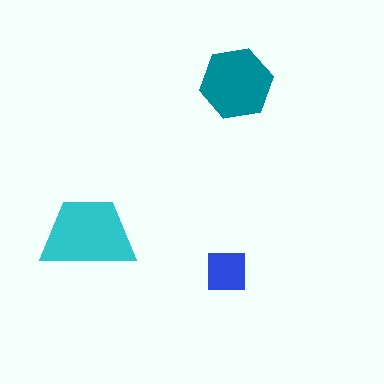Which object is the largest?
The cyan trapezoid.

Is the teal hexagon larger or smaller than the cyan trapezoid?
Smaller.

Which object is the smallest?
The blue square.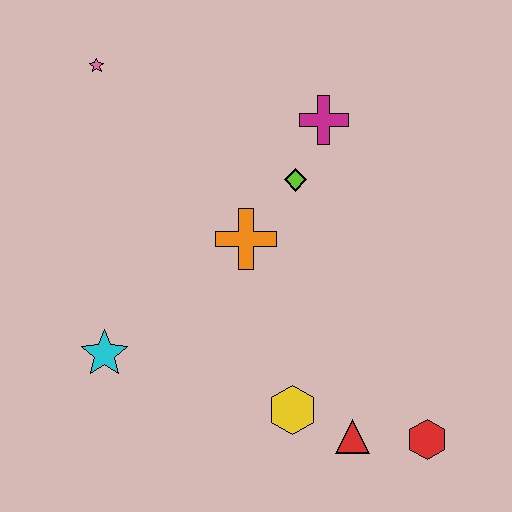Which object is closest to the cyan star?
The orange cross is closest to the cyan star.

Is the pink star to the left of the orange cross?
Yes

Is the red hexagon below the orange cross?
Yes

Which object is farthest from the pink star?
The red hexagon is farthest from the pink star.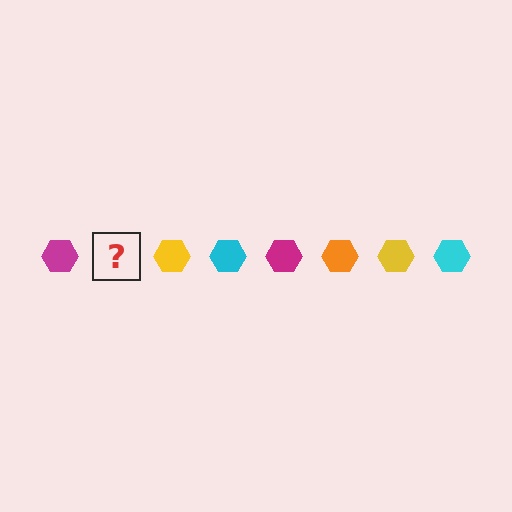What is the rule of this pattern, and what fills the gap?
The rule is that the pattern cycles through magenta, orange, yellow, cyan hexagons. The gap should be filled with an orange hexagon.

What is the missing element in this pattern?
The missing element is an orange hexagon.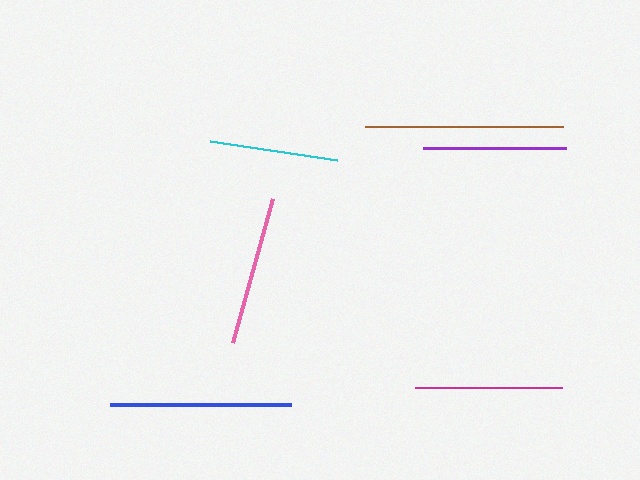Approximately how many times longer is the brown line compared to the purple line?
The brown line is approximately 1.4 times the length of the purple line.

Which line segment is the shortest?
The cyan line is the shortest at approximately 128 pixels.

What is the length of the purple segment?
The purple segment is approximately 142 pixels long.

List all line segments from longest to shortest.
From longest to shortest: brown, blue, pink, magenta, purple, cyan.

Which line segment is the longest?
The brown line is the longest at approximately 198 pixels.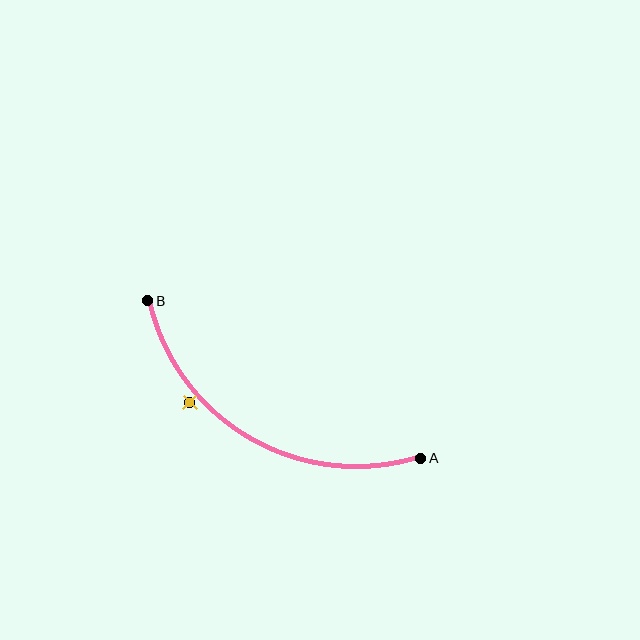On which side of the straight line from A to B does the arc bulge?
The arc bulges below the straight line connecting A and B.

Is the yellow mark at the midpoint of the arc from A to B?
No — the yellow mark does not lie on the arc at all. It sits slightly outside the curve.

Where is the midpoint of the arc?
The arc midpoint is the point on the curve farthest from the straight line joining A and B. It sits below that line.